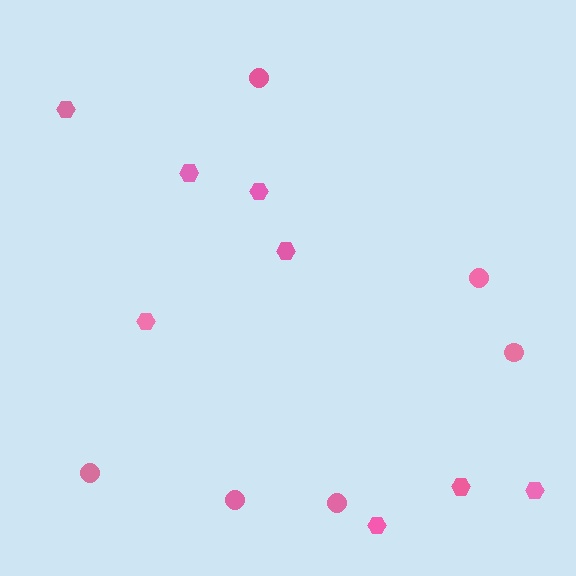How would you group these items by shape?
There are 2 groups: one group of circles (6) and one group of hexagons (8).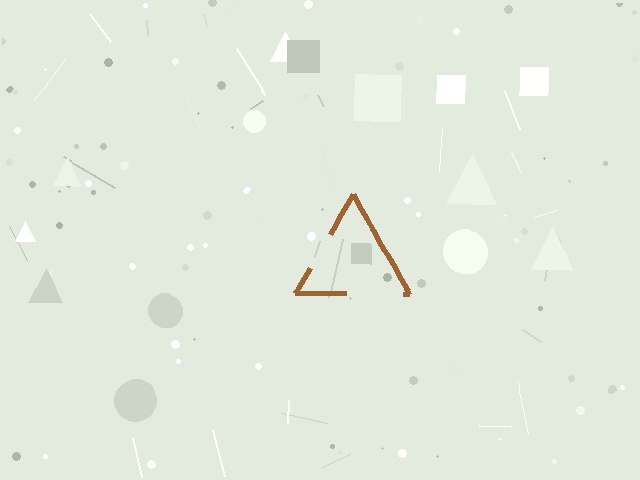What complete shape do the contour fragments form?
The contour fragments form a triangle.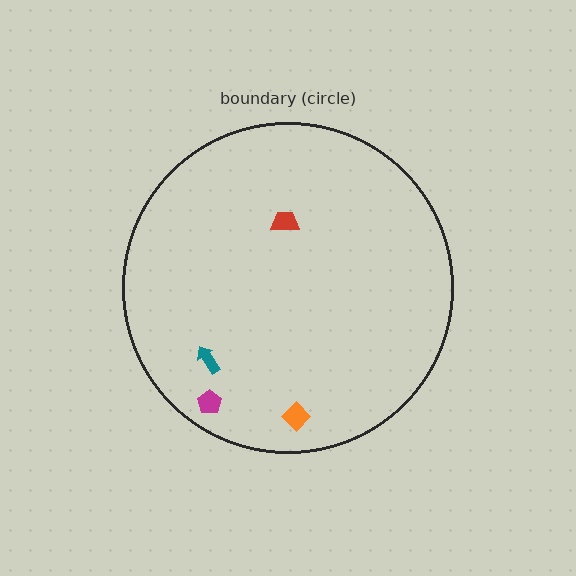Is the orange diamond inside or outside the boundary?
Inside.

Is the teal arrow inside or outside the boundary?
Inside.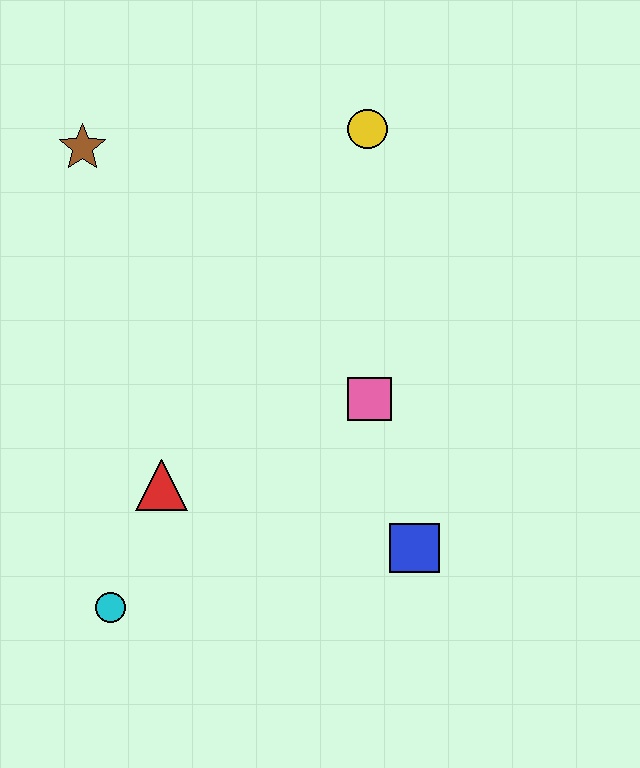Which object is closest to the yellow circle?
The pink square is closest to the yellow circle.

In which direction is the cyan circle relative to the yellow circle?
The cyan circle is below the yellow circle.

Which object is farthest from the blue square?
The brown star is farthest from the blue square.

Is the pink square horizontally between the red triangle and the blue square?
Yes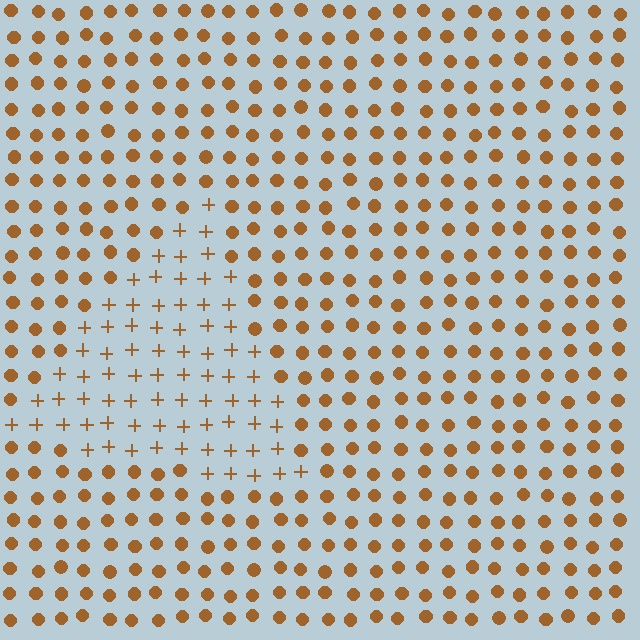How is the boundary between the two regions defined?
The boundary is defined by a change in element shape: plus signs inside vs. circles outside. All elements share the same color and spacing.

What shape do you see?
I see a triangle.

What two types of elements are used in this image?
The image uses plus signs inside the triangle region and circles outside it.